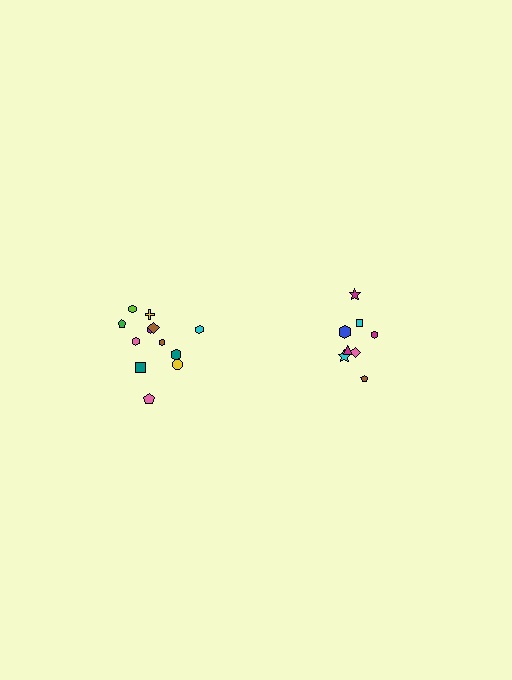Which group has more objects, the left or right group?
The left group.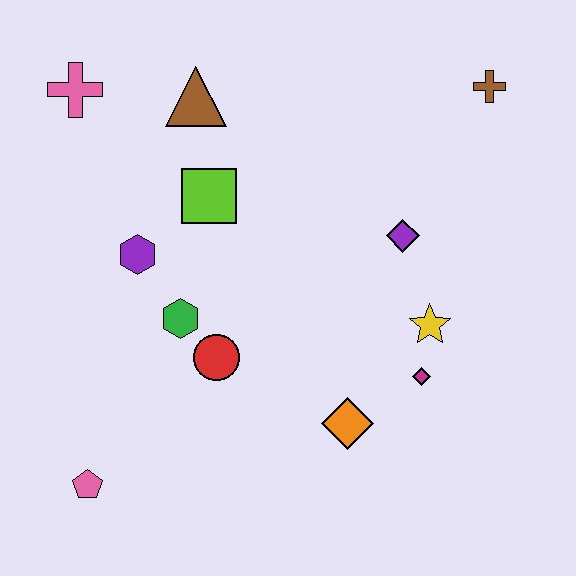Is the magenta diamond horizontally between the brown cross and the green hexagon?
Yes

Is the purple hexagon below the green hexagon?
No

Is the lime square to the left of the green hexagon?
No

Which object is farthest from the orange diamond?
The pink cross is farthest from the orange diamond.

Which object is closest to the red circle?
The green hexagon is closest to the red circle.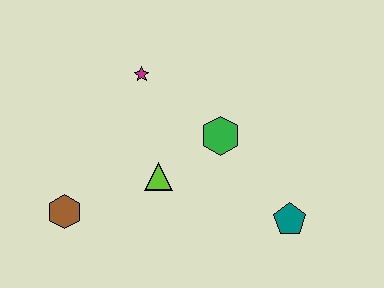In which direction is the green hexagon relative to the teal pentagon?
The green hexagon is above the teal pentagon.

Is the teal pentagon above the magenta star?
No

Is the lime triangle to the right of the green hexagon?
No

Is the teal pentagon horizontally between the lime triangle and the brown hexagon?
No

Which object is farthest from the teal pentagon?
The brown hexagon is farthest from the teal pentagon.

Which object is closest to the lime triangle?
The green hexagon is closest to the lime triangle.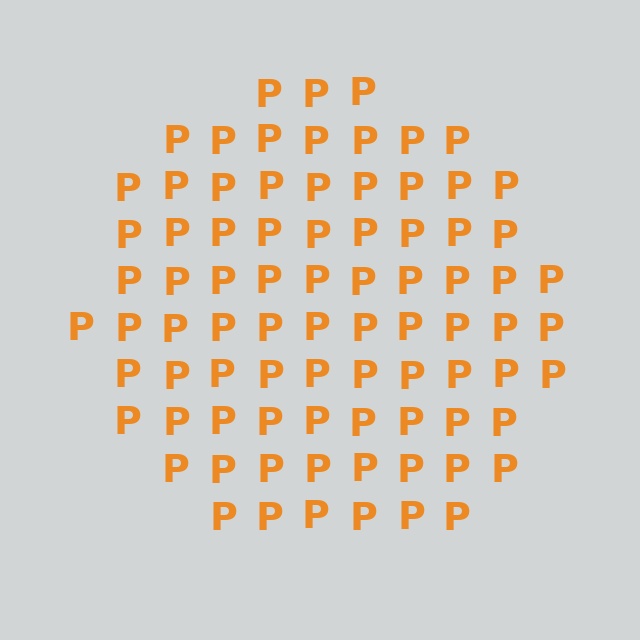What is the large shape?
The large shape is a circle.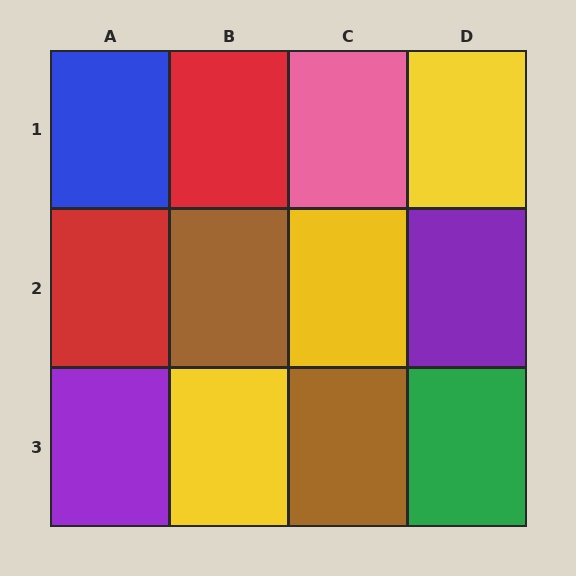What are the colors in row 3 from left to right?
Purple, yellow, brown, green.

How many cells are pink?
1 cell is pink.